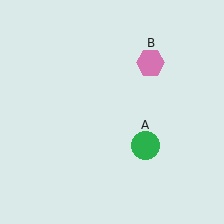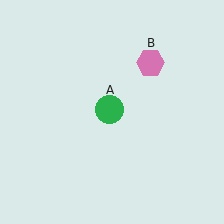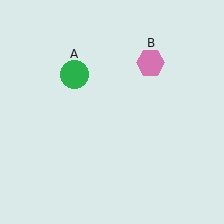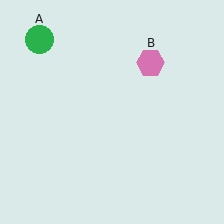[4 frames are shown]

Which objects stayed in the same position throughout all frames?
Pink hexagon (object B) remained stationary.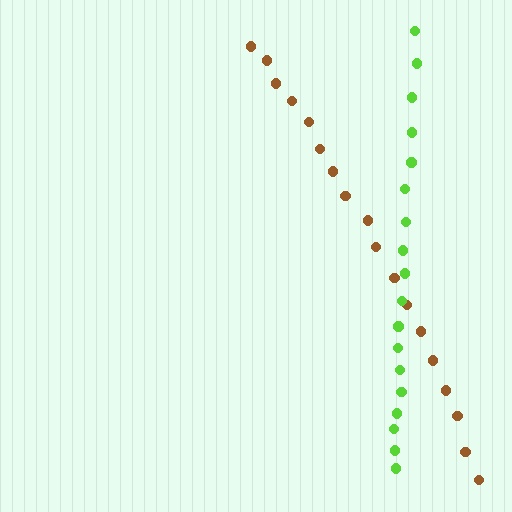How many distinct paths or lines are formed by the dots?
There are 2 distinct paths.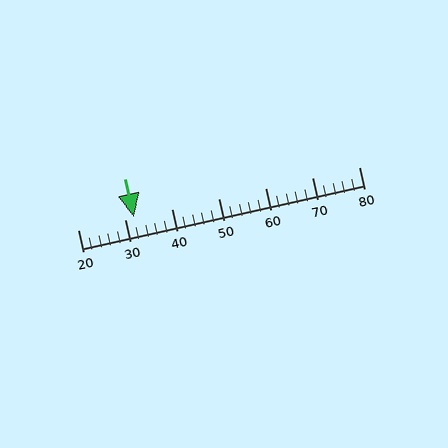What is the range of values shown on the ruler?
The ruler shows values from 20 to 80.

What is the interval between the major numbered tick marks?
The major tick marks are spaced 10 units apart.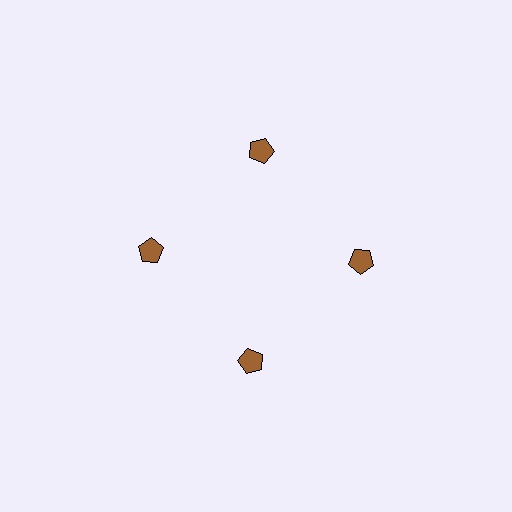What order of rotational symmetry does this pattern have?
This pattern has 4-fold rotational symmetry.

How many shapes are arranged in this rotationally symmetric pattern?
There are 4 shapes, arranged in 4 groups of 1.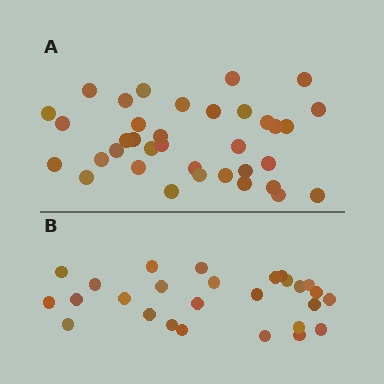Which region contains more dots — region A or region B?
Region A (the top region) has more dots.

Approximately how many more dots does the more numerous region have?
Region A has roughly 8 or so more dots than region B.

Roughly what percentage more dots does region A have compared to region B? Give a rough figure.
About 35% more.